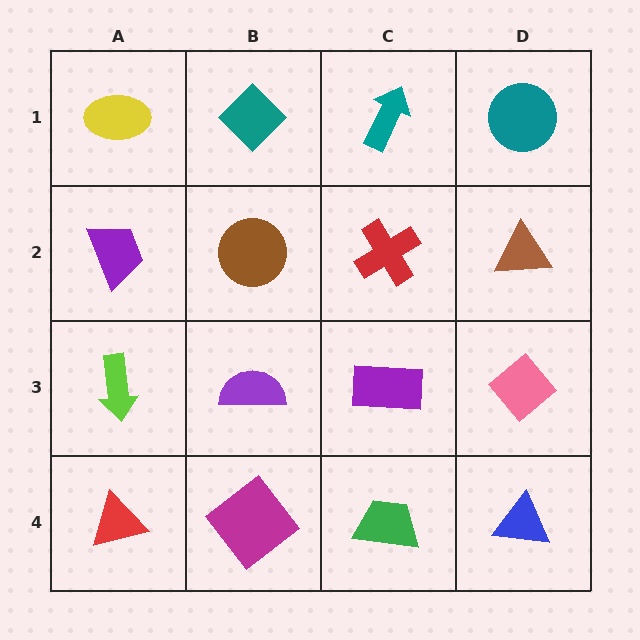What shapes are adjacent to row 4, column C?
A purple rectangle (row 3, column C), a magenta diamond (row 4, column B), a blue triangle (row 4, column D).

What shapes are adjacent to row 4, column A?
A lime arrow (row 3, column A), a magenta diamond (row 4, column B).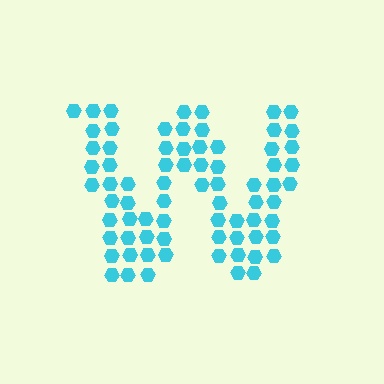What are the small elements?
The small elements are hexagons.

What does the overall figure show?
The overall figure shows the letter W.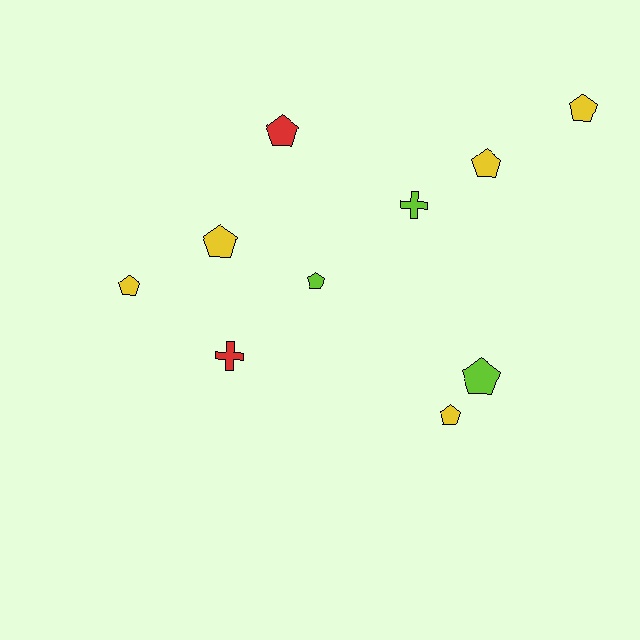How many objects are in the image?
There are 10 objects.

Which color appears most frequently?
Yellow, with 5 objects.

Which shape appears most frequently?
Pentagon, with 8 objects.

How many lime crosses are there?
There is 1 lime cross.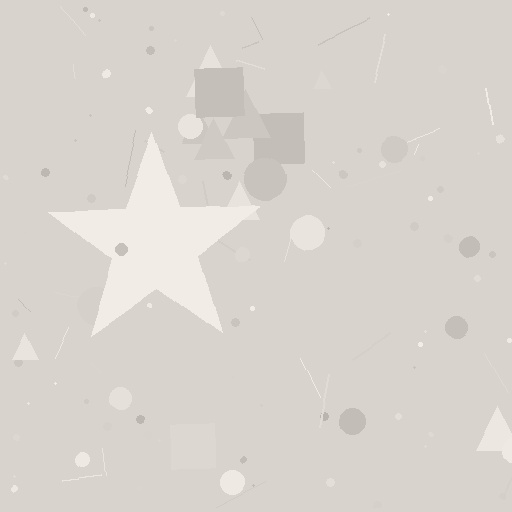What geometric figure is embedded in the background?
A star is embedded in the background.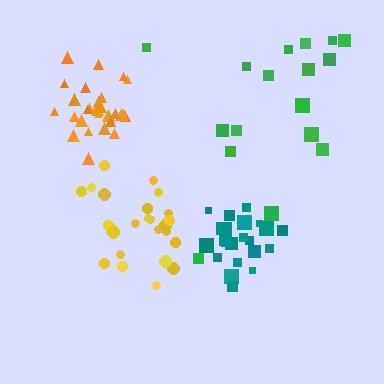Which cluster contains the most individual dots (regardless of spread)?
Orange (29).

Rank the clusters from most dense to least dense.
orange, teal, yellow, green.